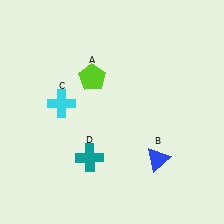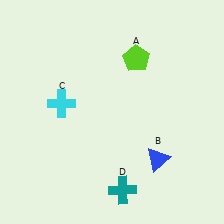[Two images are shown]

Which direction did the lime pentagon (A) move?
The lime pentagon (A) moved right.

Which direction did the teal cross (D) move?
The teal cross (D) moved right.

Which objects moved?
The objects that moved are: the lime pentagon (A), the teal cross (D).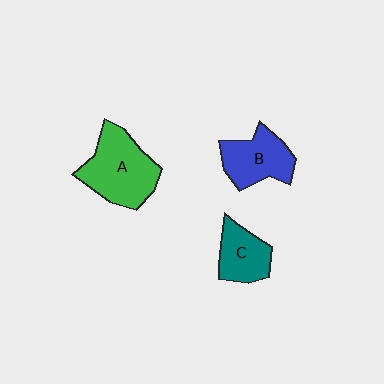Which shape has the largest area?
Shape A (green).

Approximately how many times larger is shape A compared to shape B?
Approximately 1.4 times.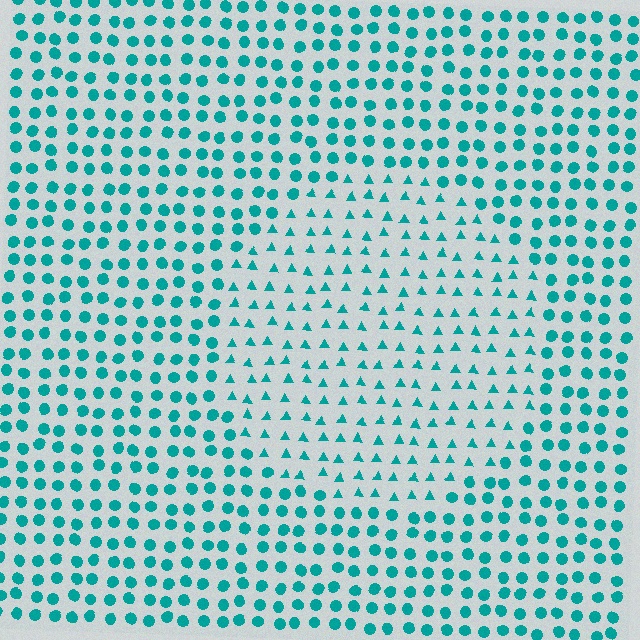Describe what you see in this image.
The image is filled with small teal elements arranged in a uniform grid. A circle-shaped region contains triangles, while the surrounding area contains circles. The boundary is defined purely by the change in element shape.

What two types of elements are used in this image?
The image uses triangles inside the circle region and circles outside it.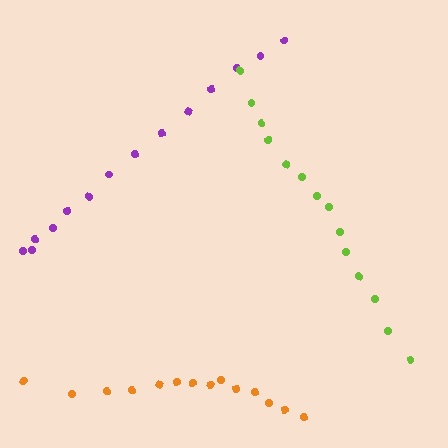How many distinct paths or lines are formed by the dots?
There are 3 distinct paths.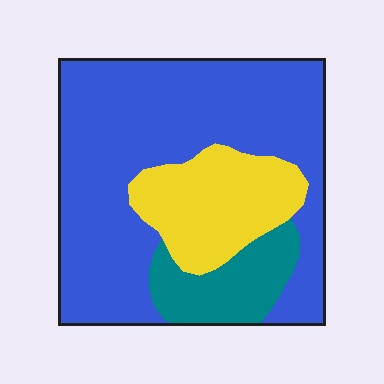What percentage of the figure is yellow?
Yellow covers about 20% of the figure.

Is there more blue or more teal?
Blue.